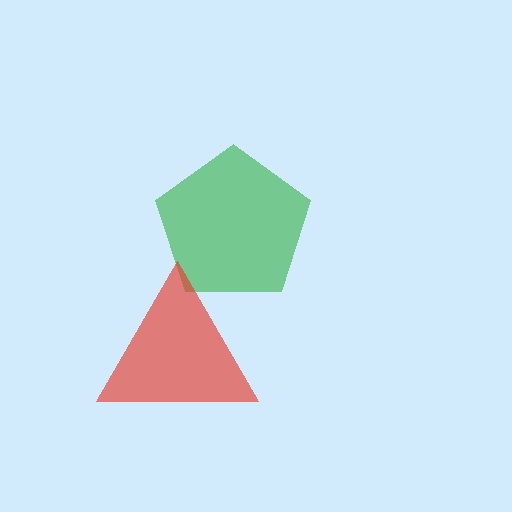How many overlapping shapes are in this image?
There are 2 overlapping shapes in the image.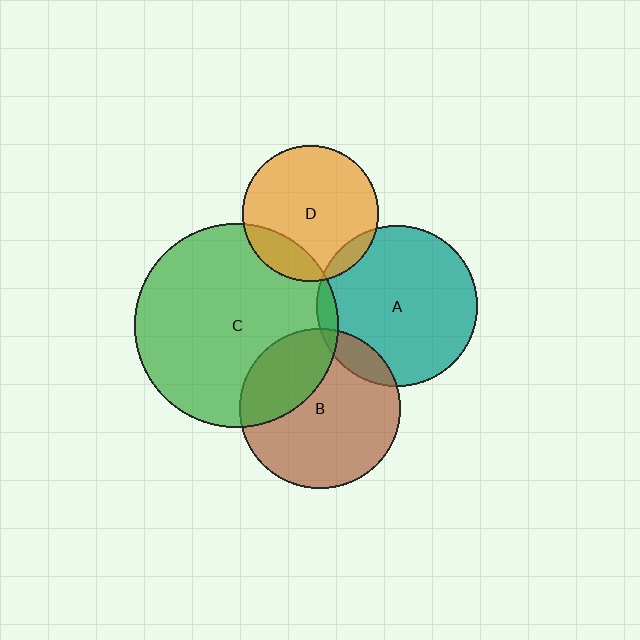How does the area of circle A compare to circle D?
Approximately 1.4 times.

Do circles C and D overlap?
Yes.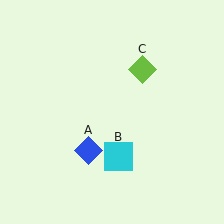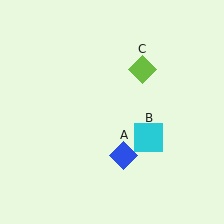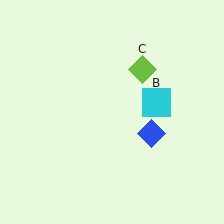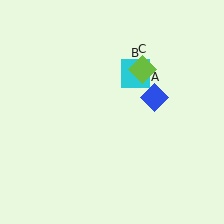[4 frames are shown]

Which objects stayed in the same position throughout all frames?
Lime diamond (object C) remained stationary.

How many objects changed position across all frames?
2 objects changed position: blue diamond (object A), cyan square (object B).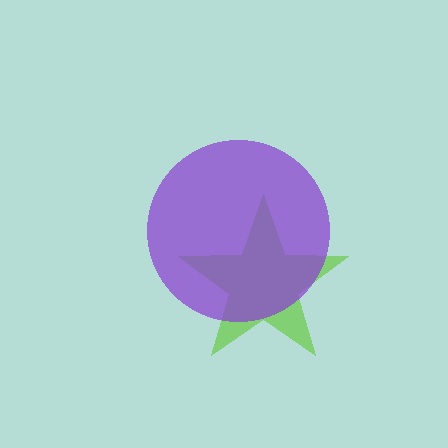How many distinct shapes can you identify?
There are 2 distinct shapes: a lime star, a purple circle.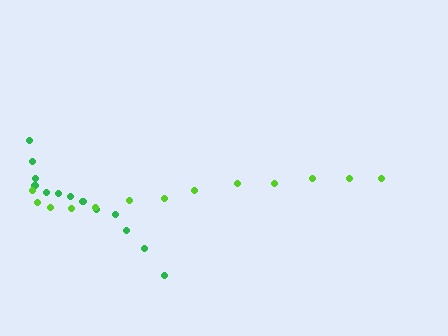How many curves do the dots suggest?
There are 2 distinct paths.